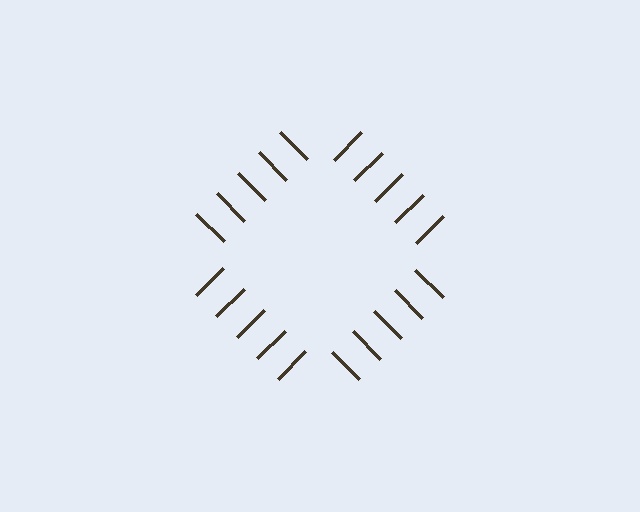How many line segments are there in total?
20 — 5 along each of the 4 edges.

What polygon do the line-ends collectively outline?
An illusory square — the line segments terminate on its edges but no continuous stroke is drawn.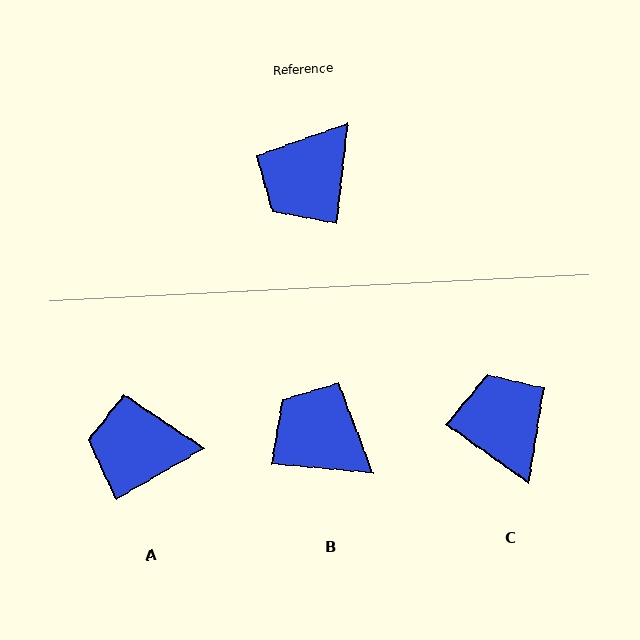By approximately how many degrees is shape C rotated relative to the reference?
Approximately 119 degrees clockwise.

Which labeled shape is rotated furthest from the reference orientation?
C, about 119 degrees away.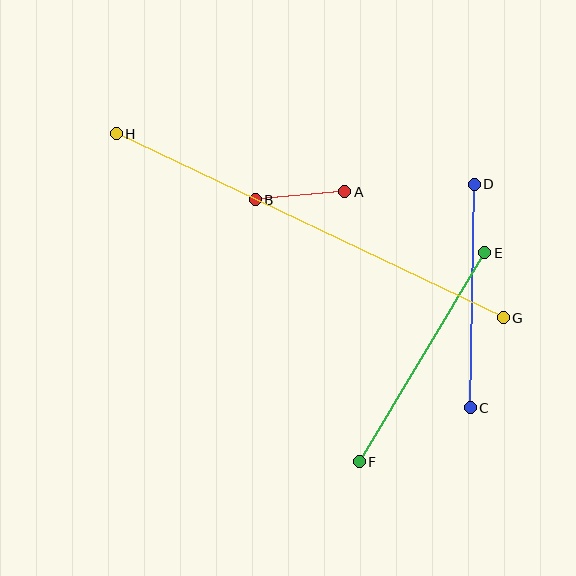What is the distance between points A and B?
The distance is approximately 90 pixels.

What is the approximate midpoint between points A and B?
The midpoint is at approximately (300, 196) pixels.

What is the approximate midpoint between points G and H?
The midpoint is at approximately (310, 226) pixels.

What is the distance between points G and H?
The distance is approximately 428 pixels.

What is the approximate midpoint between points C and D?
The midpoint is at approximately (472, 296) pixels.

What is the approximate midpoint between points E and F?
The midpoint is at approximately (422, 357) pixels.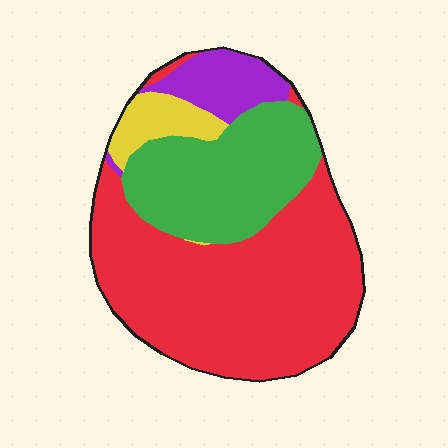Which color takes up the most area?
Red, at roughly 55%.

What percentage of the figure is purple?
Purple takes up about one tenth (1/10) of the figure.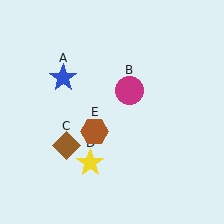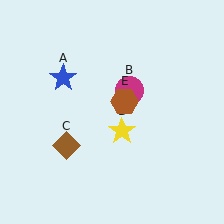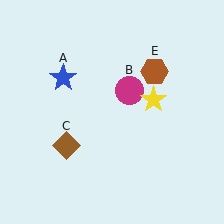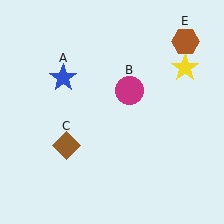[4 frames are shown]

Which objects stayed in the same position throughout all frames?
Blue star (object A) and magenta circle (object B) and brown diamond (object C) remained stationary.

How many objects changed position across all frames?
2 objects changed position: yellow star (object D), brown hexagon (object E).